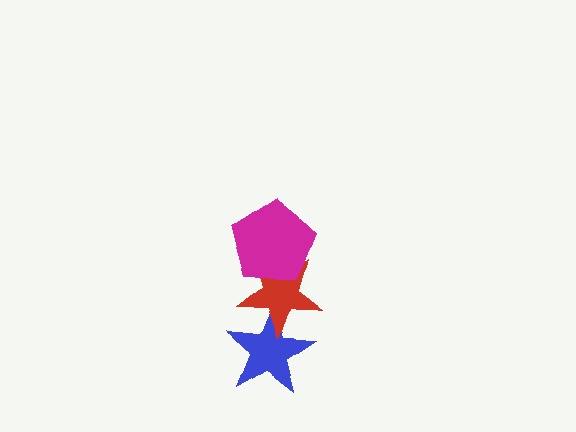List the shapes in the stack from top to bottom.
From top to bottom: the magenta pentagon, the red star, the blue star.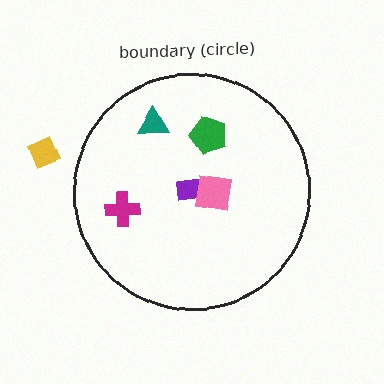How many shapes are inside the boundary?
5 inside, 1 outside.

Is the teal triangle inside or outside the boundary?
Inside.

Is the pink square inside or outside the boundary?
Inside.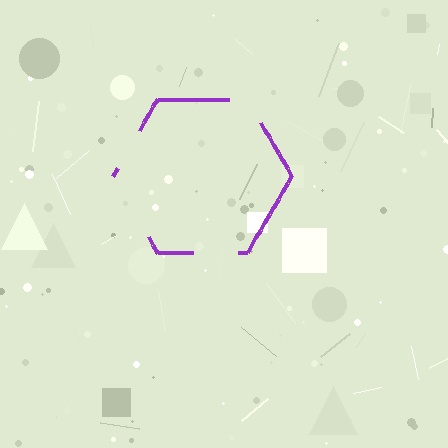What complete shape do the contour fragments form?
The contour fragments form a hexagon.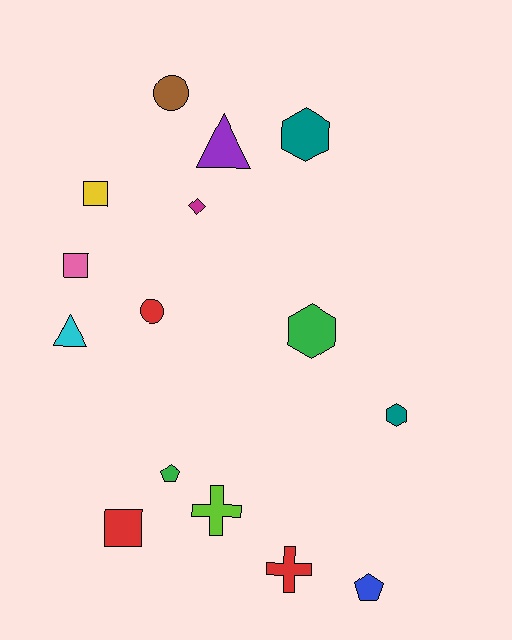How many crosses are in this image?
There are 2 crosses.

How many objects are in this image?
There are 15 objects.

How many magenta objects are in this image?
There is 1 magenta object.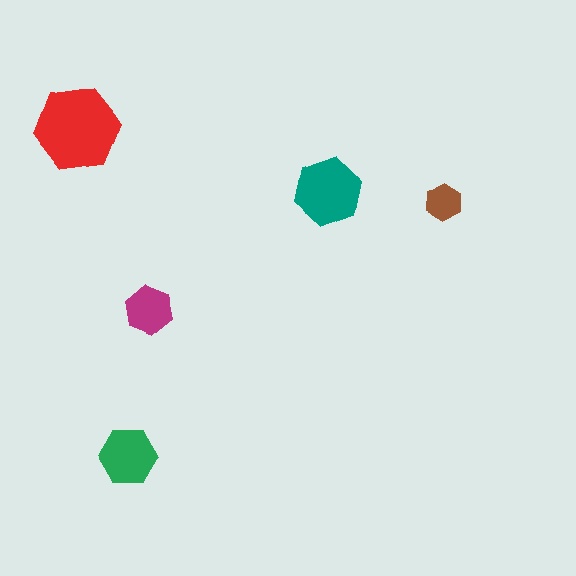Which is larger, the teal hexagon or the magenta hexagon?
The teal one.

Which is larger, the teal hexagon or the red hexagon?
The red one.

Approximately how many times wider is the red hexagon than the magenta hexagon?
About 2 times wider.